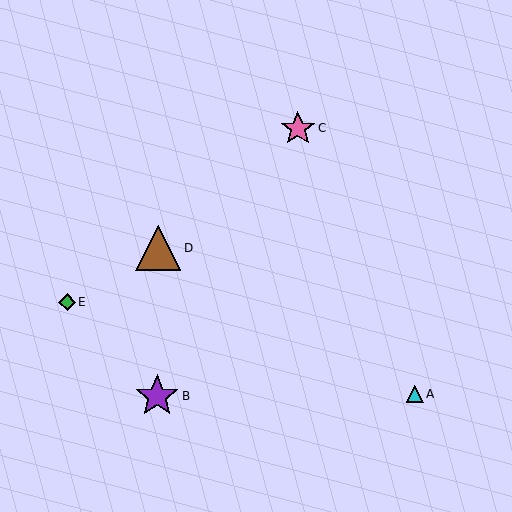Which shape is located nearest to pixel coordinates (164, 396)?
The purple star (labeled B) at (157, 396) is nearest to that location.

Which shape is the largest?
The brown triangle (labeled D) is the largest.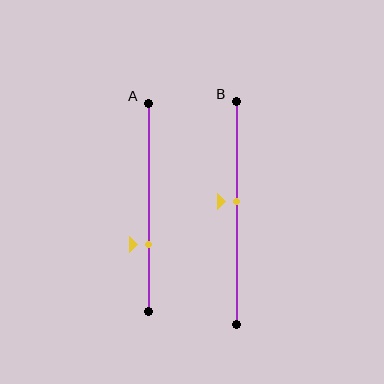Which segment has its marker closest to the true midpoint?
Segment B has its marker closest to the true midpoint.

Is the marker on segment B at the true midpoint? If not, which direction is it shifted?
No, the marker on segment B is shifted upward by about 5% of the segment length.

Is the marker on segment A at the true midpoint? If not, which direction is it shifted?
No, the marker on segment A is shifted downward by about 18% of the segment length.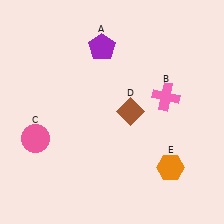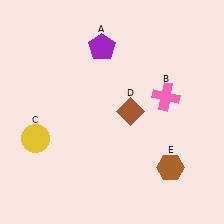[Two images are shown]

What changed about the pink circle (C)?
In Image 1, C is pink. In Image 2, it changed to yellow.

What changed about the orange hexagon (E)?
In Image 1, E is orange. In Image 2, it changed to brown.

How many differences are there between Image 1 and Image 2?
There are 2 differences between the two images.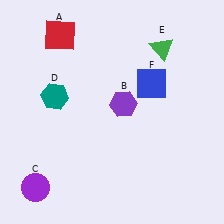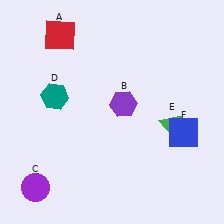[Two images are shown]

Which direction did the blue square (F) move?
The blue square (F) moved down.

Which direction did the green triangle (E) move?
The green triangle (E) moved down.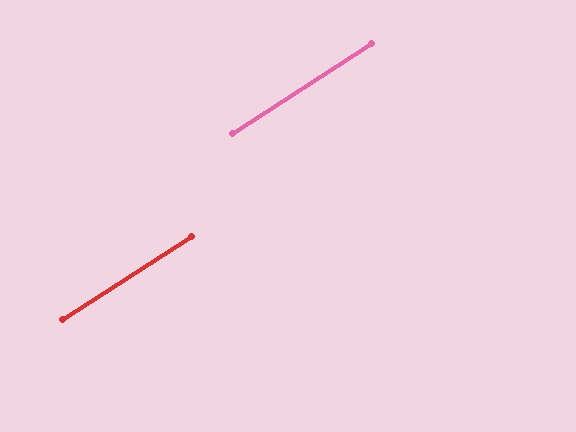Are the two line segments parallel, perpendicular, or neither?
Parallel — their directions differ by only 0.1°.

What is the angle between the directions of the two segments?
Approximately 0 degrees.